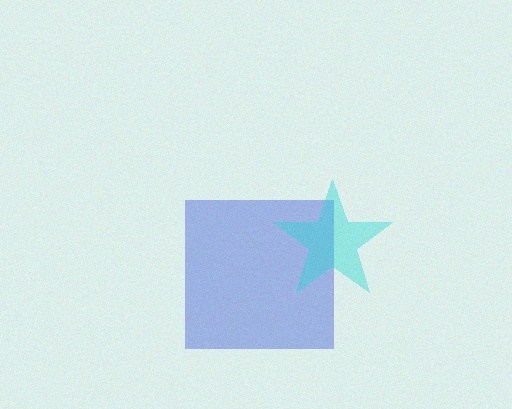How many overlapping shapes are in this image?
There are 2 overlapping shapes in the image.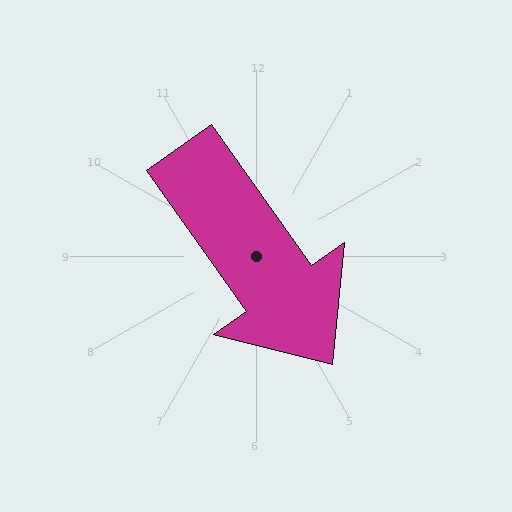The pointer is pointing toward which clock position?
Roughly 5 o'clock.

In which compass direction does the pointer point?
Southeast.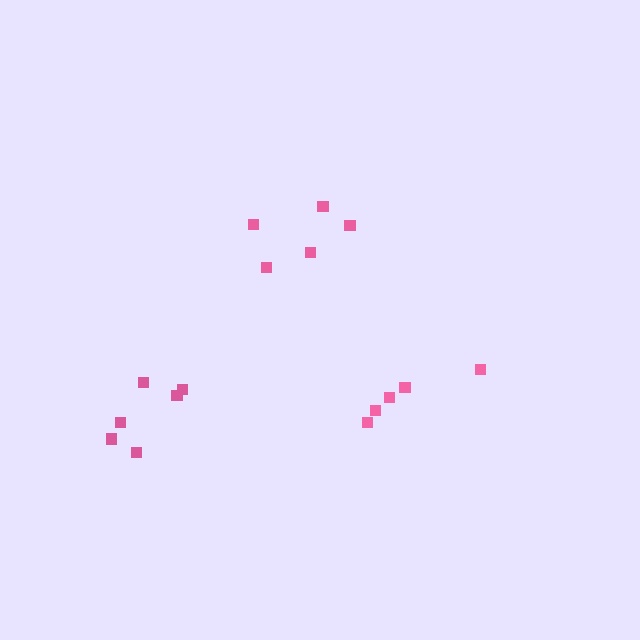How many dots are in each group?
Group 1: 5 dots, Group 2: 5 dots, Group 3: 6 dots (16 total).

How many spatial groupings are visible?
There are 3 spatial groupings.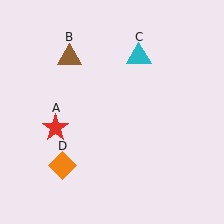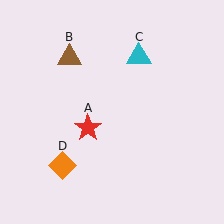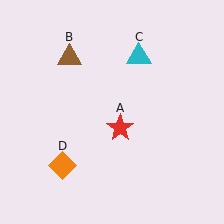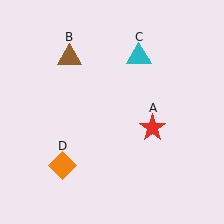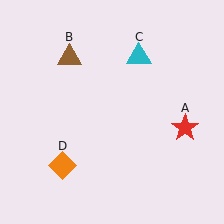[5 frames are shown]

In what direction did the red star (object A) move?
The red star (object A) moved right.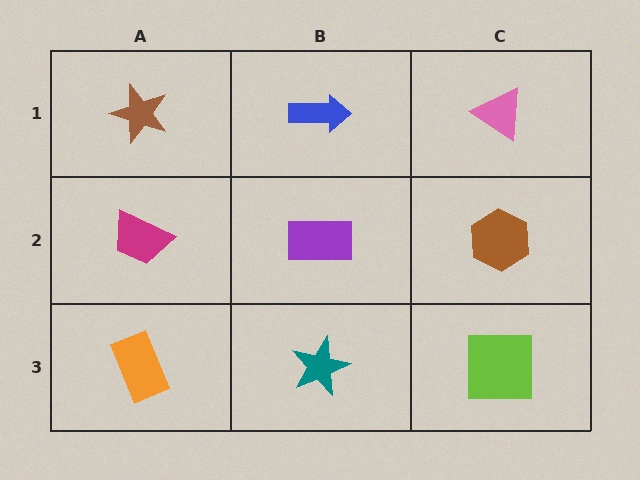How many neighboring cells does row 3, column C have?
2.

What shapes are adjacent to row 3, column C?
A brown hexagon (row 2, column C), a teal star (row 3, column B).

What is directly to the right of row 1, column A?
A blue arrow.